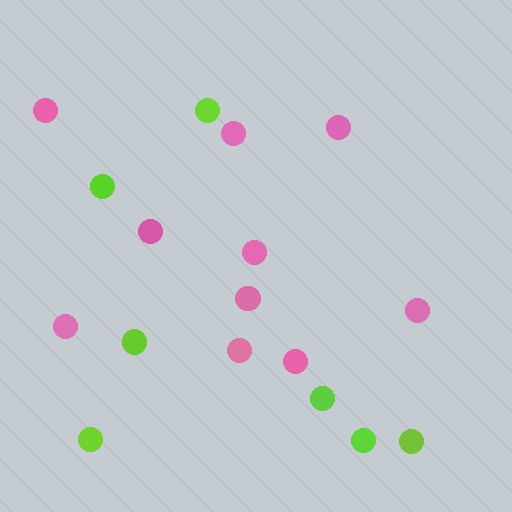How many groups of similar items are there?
There are 2 groups: one group of pink circles (10) and one group of lime circles (7).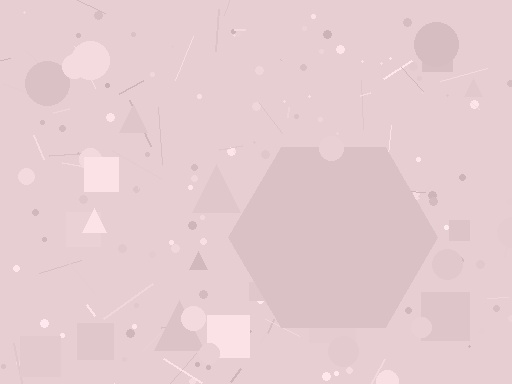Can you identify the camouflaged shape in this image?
The camouflaged shape is a hexagon.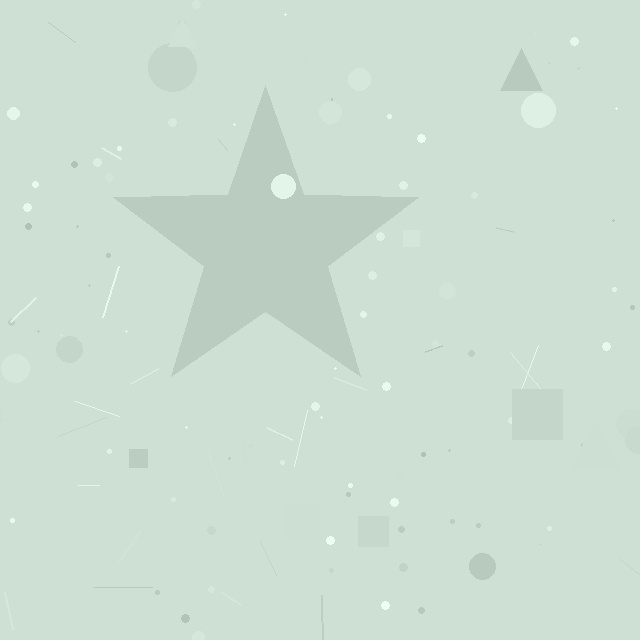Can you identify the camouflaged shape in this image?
The camouflaged shape is a star.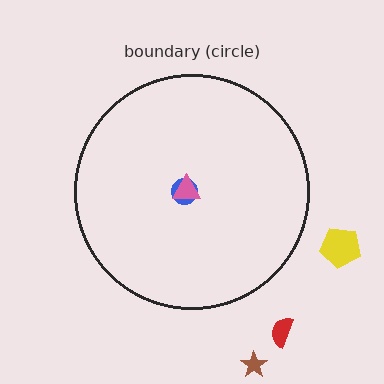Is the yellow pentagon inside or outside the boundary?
Outside.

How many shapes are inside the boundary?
2 inside, 3 outside.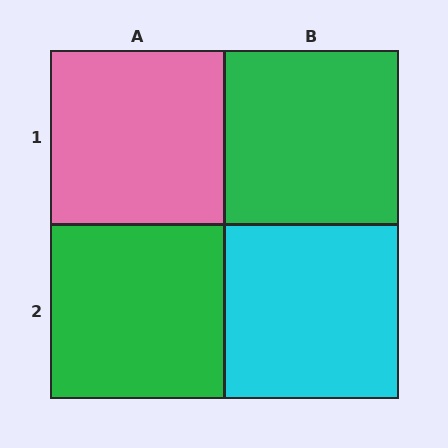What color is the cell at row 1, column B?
Green.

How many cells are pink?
1 cell is pink.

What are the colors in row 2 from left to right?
Green, cyan.